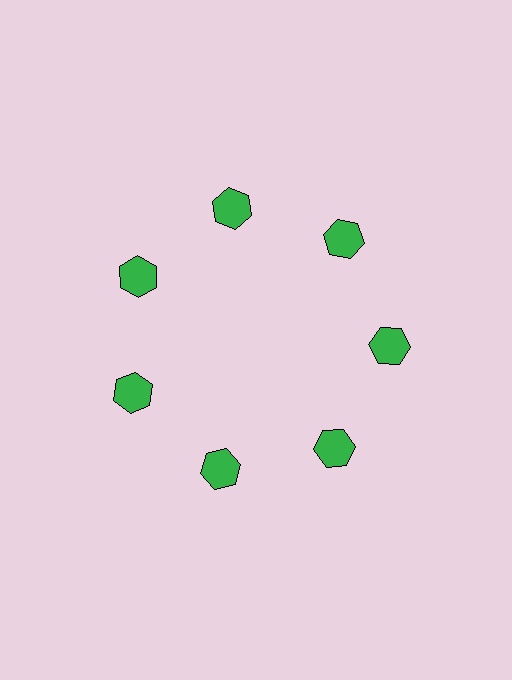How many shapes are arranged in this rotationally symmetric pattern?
There are 7 shapes, arranged in 7 groups of 1.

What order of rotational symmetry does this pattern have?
This pattern has 7-fold rotational symmetry.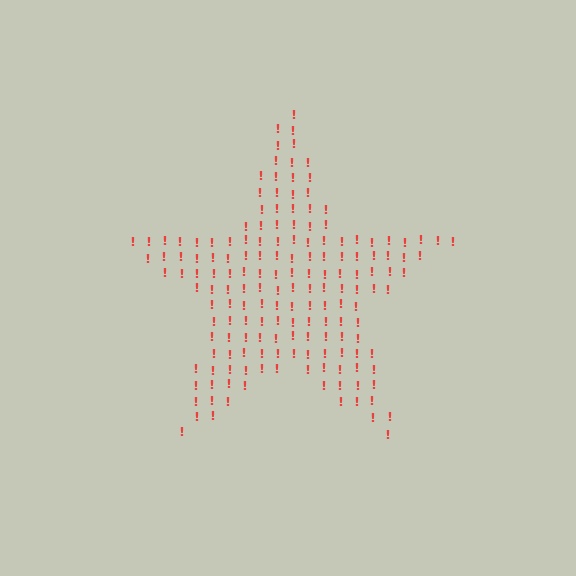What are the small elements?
The small elements are exclamation marks.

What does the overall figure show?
The overall figure shows a star.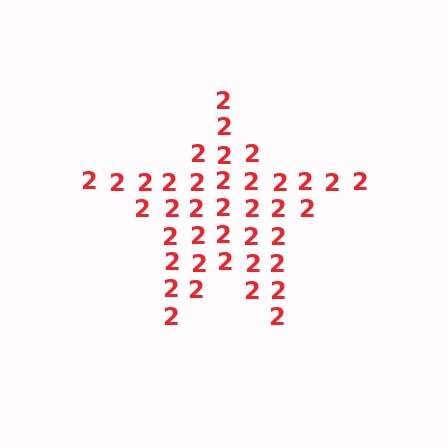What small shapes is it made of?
It is made of small digit 2's.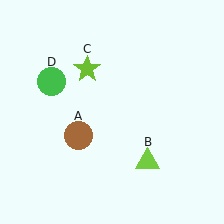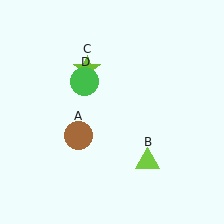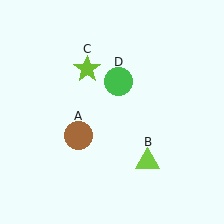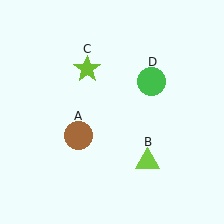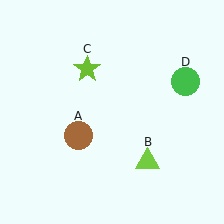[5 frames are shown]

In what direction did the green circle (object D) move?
The green circle (object D) moved right.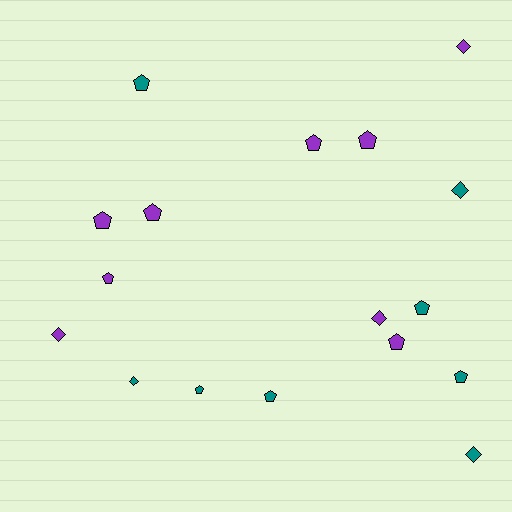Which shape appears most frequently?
Pentagon, with 11 objects.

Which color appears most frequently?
Purple, with 9 objects.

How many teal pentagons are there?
There are 5 teal pentagons.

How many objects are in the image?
There are 17 objects.